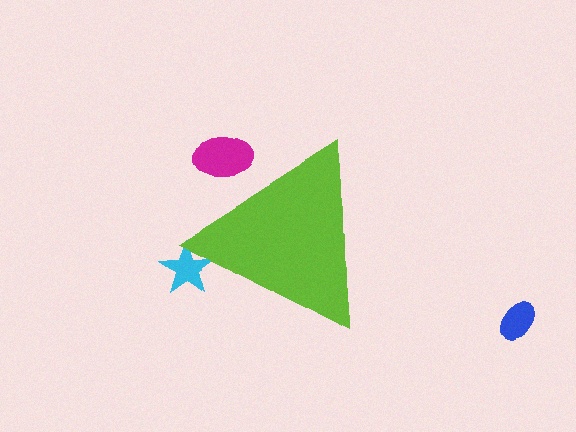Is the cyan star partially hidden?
Yes, the cyan star is partially hidden behind the lime triangle.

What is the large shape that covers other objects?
A lime triangle.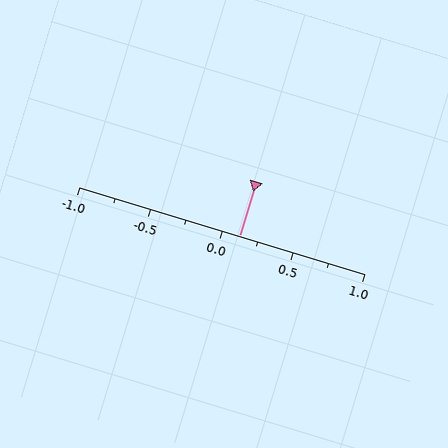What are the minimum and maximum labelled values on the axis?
The axis runs from -1.0 to 1.0.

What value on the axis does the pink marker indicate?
The marker indicates approximately 0.12.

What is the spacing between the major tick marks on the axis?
The major ticks are spaced 0.5 apart.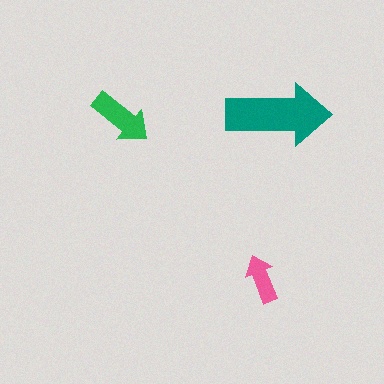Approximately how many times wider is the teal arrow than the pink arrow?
About 2 times wider.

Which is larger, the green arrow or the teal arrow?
The teal one.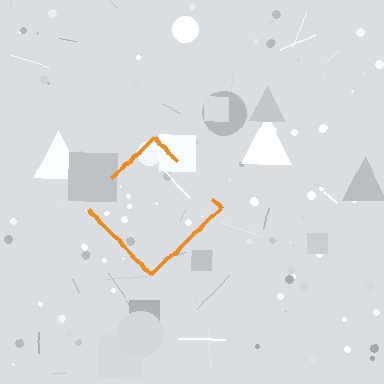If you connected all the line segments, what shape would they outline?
They would outline a diamond.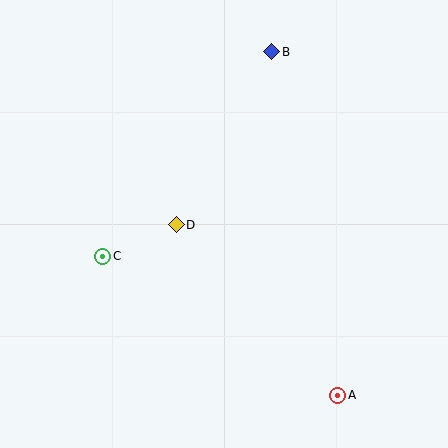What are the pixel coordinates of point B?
Point B is at (272, 52).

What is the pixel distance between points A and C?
The distance between A and C is 273 pixels.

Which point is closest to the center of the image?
Point D at (176, 225) is closest to the center.